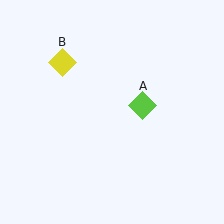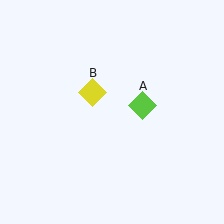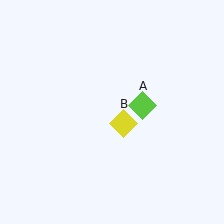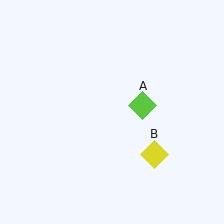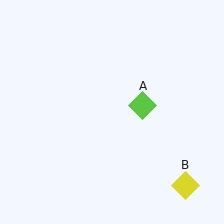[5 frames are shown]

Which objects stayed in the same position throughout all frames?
Lime diamond (object A) remained stationary.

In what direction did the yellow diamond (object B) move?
The yellow diamond (object B) moved down and to the right.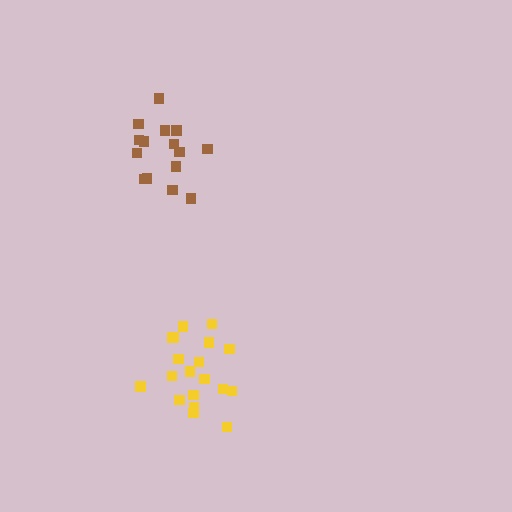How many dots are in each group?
Group 1: 19 dots, Group 2: 15 dots (34 total).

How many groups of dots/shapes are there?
There are 2 groups.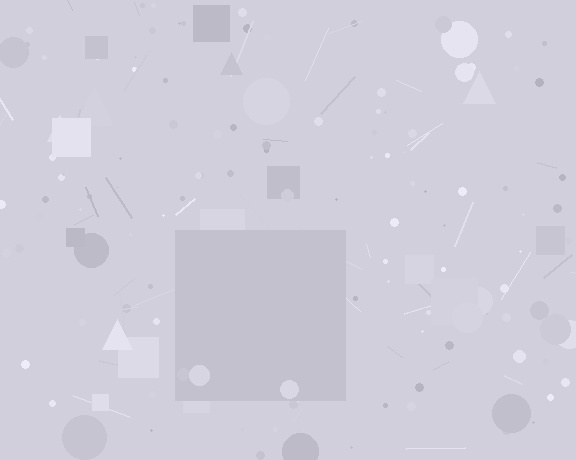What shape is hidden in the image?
A square is hidden in the image.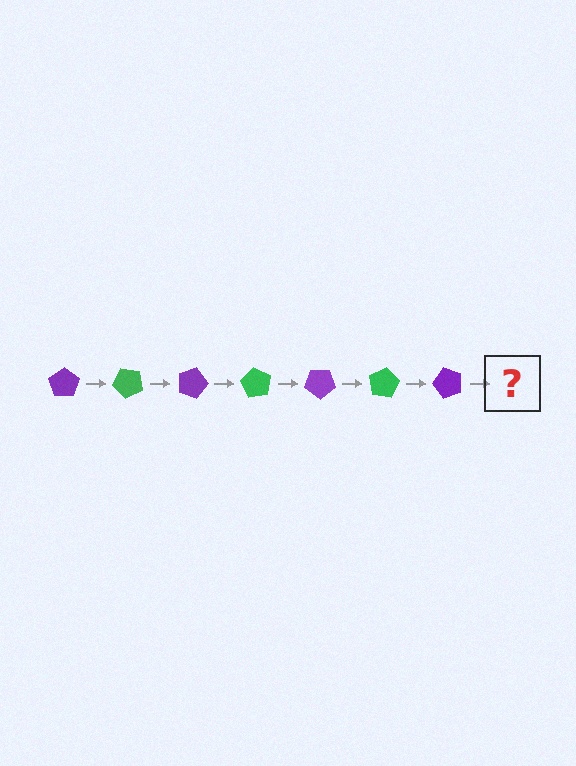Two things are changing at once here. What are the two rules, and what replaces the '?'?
The two rules are that it rotates 45 degrees each step and the color cycles through purple and green. The '?' should be a green pentagon, rotated 315 degrees from the start.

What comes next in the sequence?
The next element should be a green pentagon, rotated 315 degrees from the start.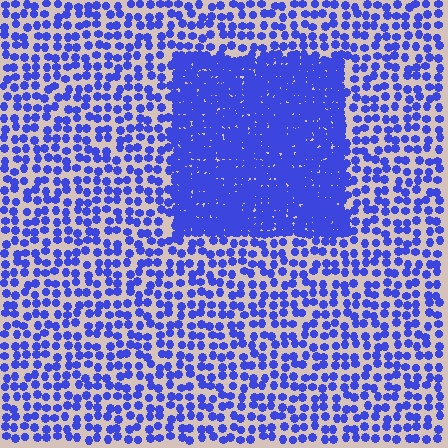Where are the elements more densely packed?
The elements are more densely packed inside the rectangle boundary.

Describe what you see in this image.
The image contains small blue elements arranged at two different densities. A rectangle-shaped region is visible where the elements are more densely packed than the surrounding area.